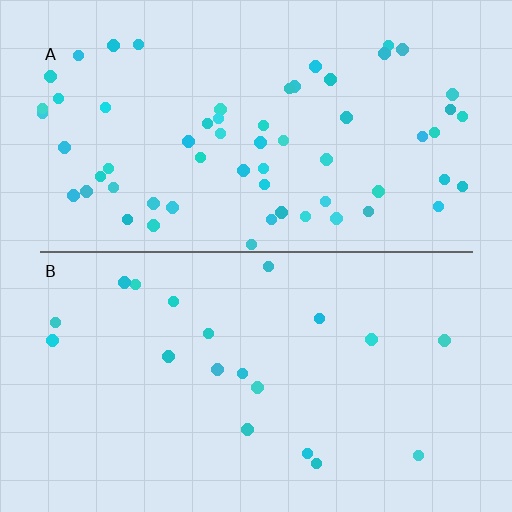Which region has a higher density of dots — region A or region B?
A (the top).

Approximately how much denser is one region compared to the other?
Approximately 3.2× — region A over region B.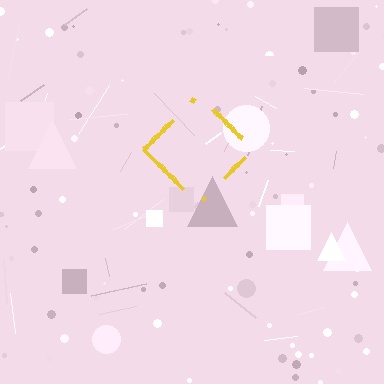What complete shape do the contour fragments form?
The contour fragments form a diamond.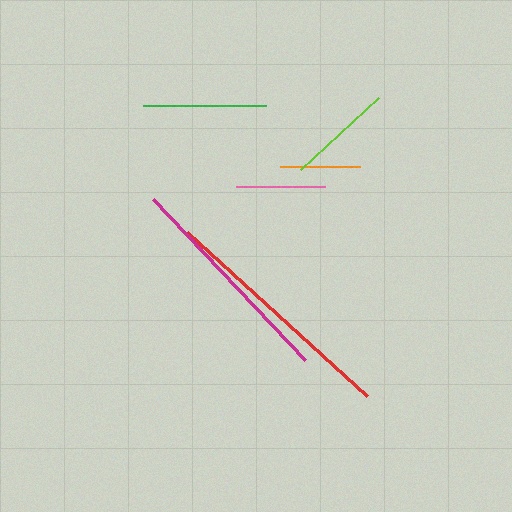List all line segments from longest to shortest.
From longest to shortest: red, magenta, green, lime, pink, orange.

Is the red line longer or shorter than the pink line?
The red line is longer than the pink line.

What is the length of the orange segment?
The orange segment is approximately 80 pixels long.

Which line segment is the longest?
The red line is the longest at approximately 244 pixels.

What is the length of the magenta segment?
The magenta segment is approximately 221 pixels long.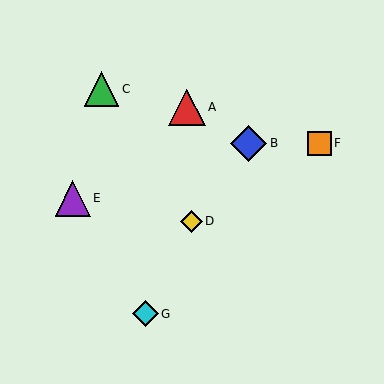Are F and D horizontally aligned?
No, F is at y≈143 and D is at y≈221.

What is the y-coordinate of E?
Object E is at y≈198.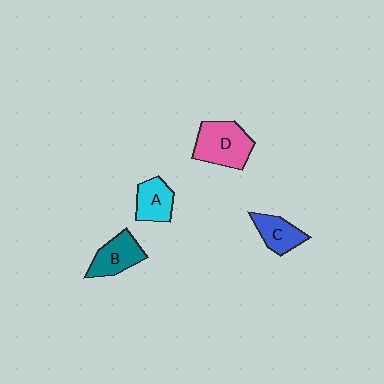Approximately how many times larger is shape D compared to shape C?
Approximately 1.6 times.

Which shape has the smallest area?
Shape C (blue).